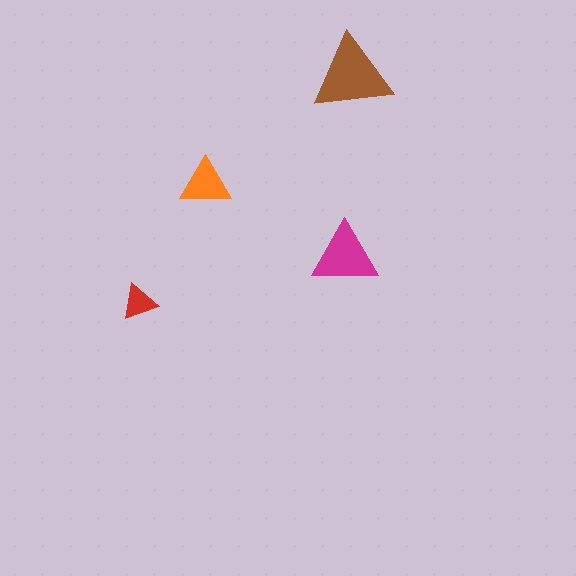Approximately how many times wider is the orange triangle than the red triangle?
About 1.5 times wider.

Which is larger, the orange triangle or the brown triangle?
The brown one.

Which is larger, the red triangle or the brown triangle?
The brown one.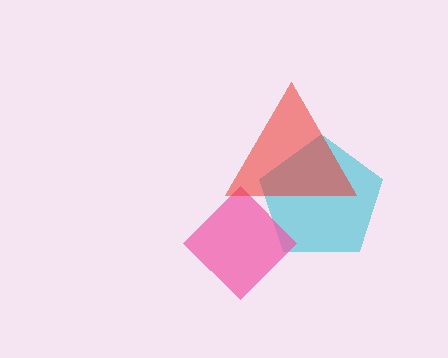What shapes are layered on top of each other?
The layered shapes are: a cyan pentagon, a pink diamond, a red triangle.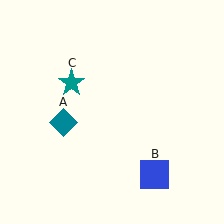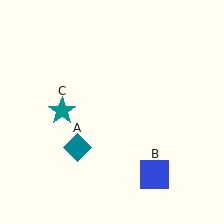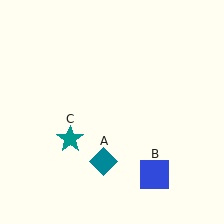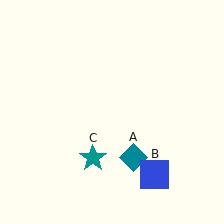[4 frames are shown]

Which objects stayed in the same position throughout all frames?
Blue square (object B) remained stationary.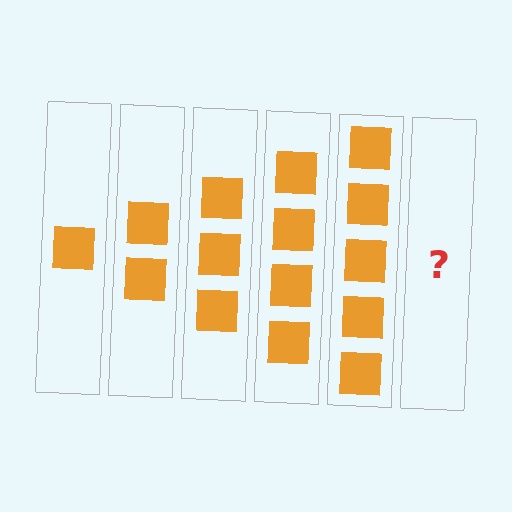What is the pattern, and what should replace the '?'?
The pattern is that each step adds one more square. The '?' should be 6 squares.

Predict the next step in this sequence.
The next step is 6 squares.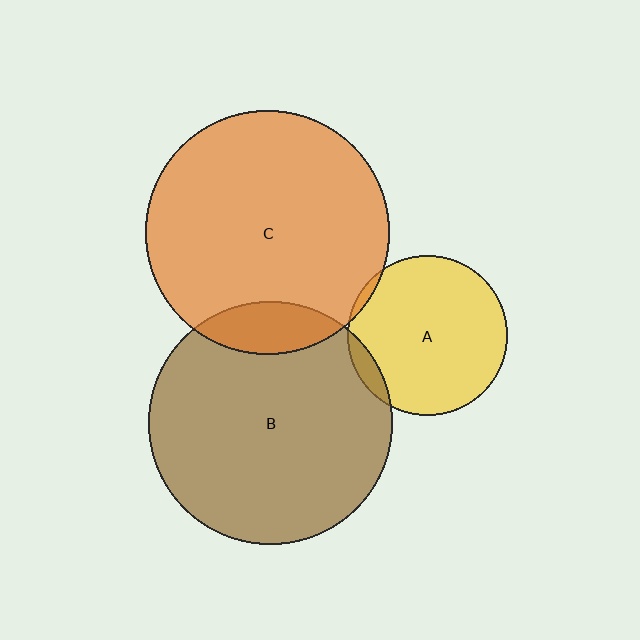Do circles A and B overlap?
Yes.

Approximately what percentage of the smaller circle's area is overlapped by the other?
Approximately 5%.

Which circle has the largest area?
Circle C (orange).